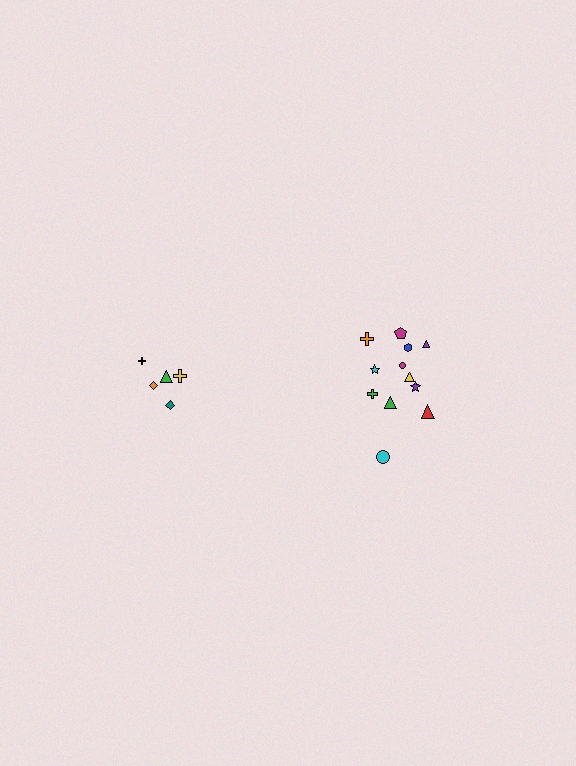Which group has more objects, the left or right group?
The right group.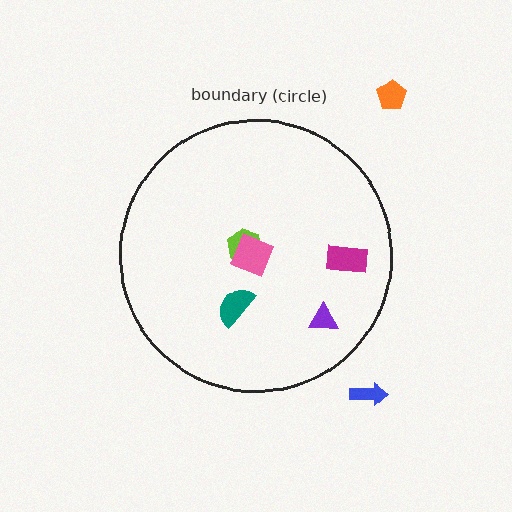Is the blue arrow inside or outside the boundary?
Outside.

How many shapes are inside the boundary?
5 inside, 2 outside.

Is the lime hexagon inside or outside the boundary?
Inside.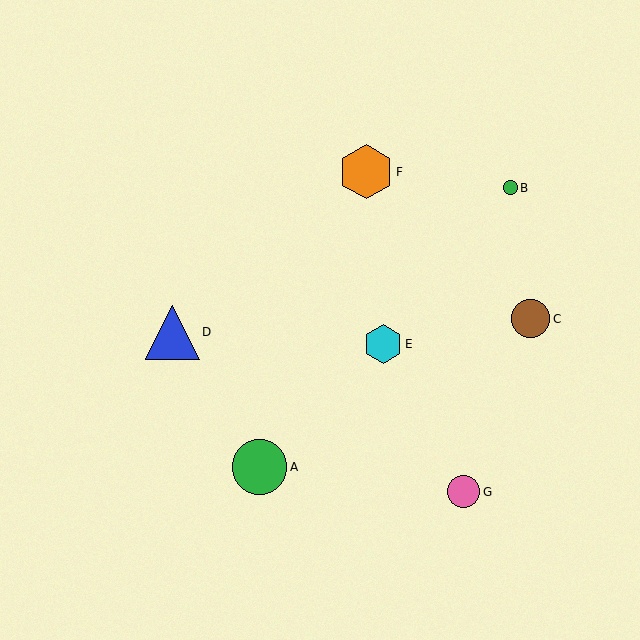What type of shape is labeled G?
Shape G is a pink circle.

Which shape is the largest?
The green circle (labeled A) is the largest.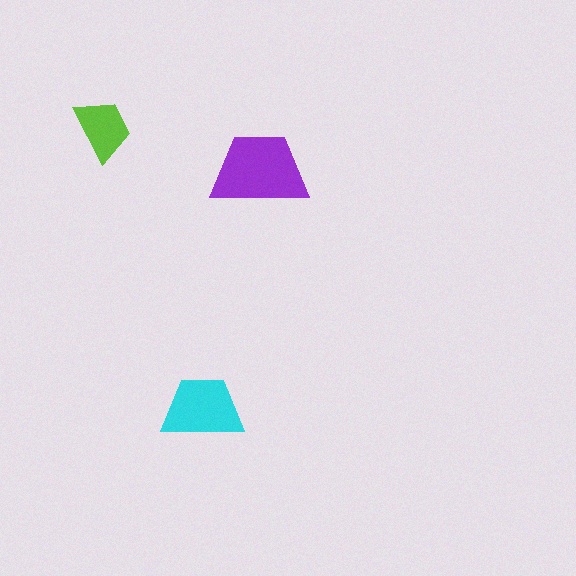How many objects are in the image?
There are 3 objects in the image.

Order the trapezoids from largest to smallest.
the purple one, the cyan one, the lime one.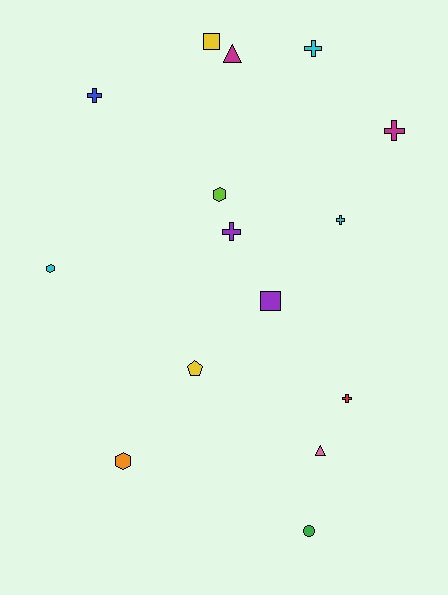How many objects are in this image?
There are 15 objects.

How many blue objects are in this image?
There is 1 blue object.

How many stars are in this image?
There are no stars.